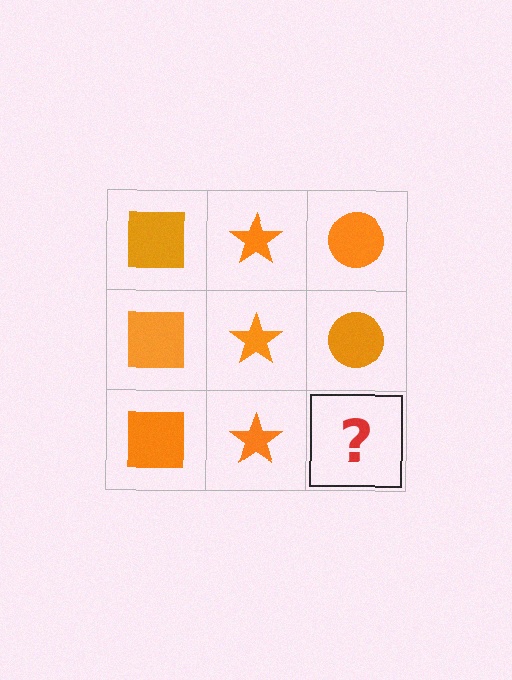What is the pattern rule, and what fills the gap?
The rule is that each column has a consistent shape. The gap should be filled with an orange circle.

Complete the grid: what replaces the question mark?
The question mark should be replaced with an orange circle.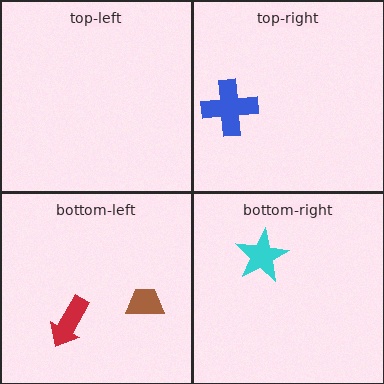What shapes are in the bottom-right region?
The cyan star.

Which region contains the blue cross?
The top-right region.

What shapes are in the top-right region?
The blue cross.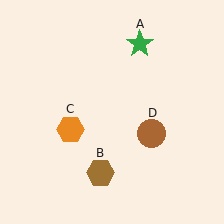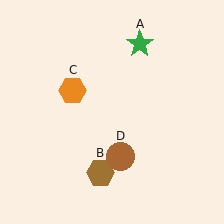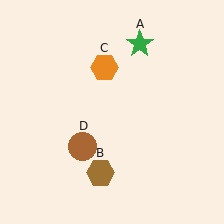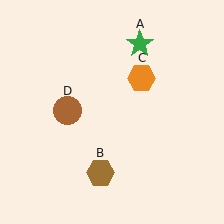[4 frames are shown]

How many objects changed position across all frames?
2 objects changed position: orange hexagon (object C), brown circle (object D).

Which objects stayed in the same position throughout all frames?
Green star (object A) and brown hexagon (object B) remained stationary.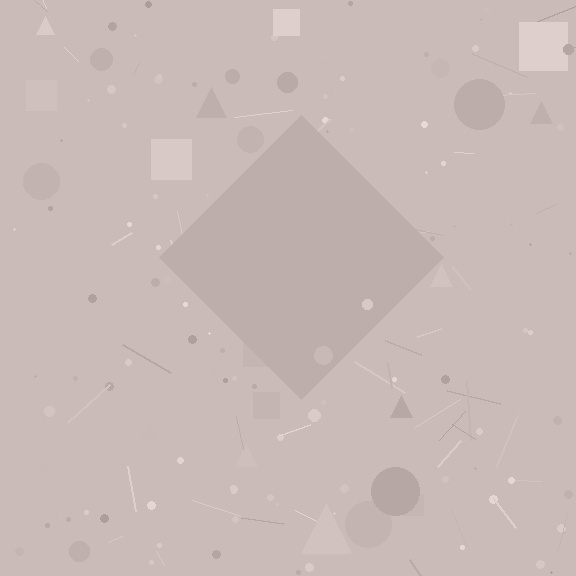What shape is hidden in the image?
A diamond is hidden in the image.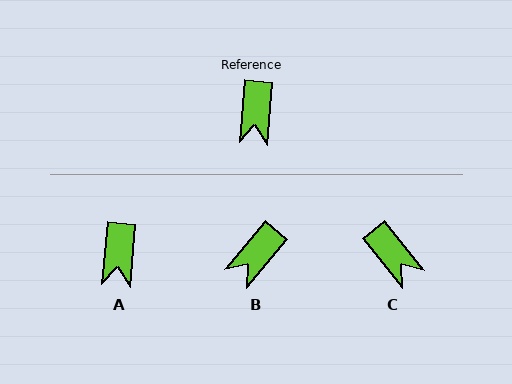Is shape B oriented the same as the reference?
No, it is off by about 35 degrees.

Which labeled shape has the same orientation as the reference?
A.